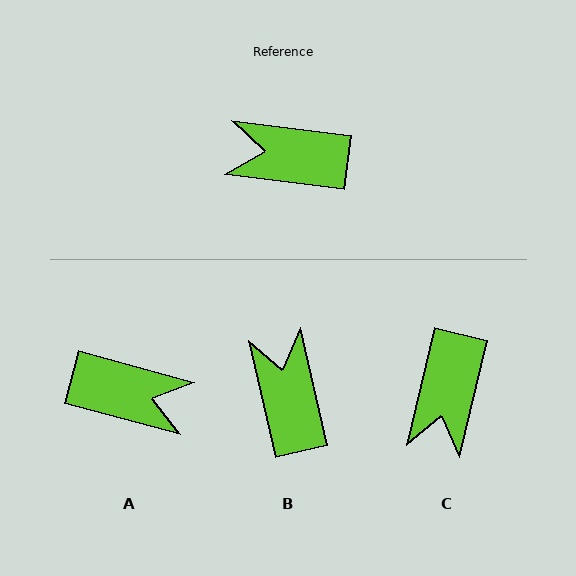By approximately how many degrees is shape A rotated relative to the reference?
Approximately 172 degrees counter-clockwise.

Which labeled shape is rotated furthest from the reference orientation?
A, about 172 degrees away.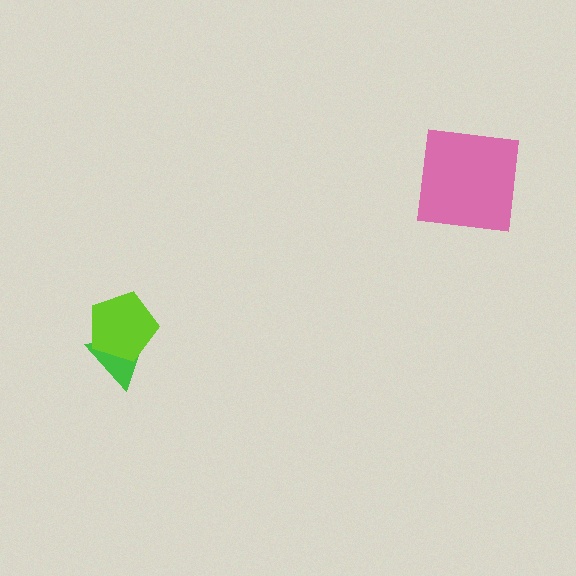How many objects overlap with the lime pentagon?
1 object overlaps with the lime pentagon.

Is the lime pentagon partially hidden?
No, no other shape covers it.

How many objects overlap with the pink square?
0 objects overlap with the pink square.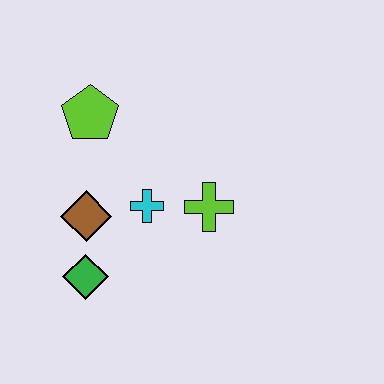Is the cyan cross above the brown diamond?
Yes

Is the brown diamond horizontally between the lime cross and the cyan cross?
No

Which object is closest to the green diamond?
The brown diamond is closest to the green diamond.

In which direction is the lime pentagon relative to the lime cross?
The lime pentagon is to the left of the lime cross.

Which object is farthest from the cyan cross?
The lime pentagon is farthest from the cyan cross.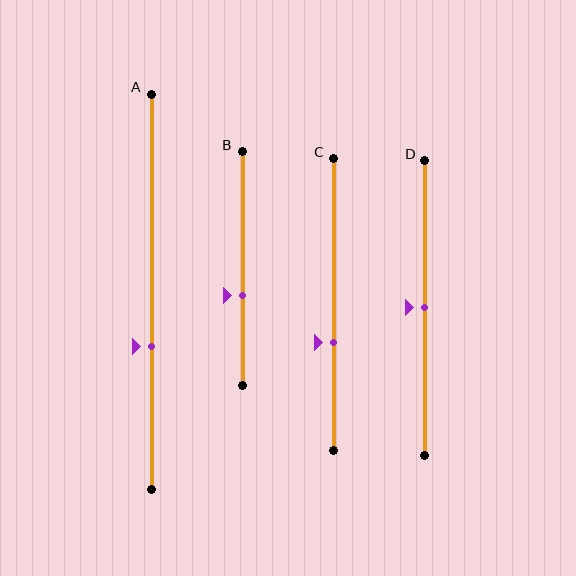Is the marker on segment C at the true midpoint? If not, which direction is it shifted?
No, the marker on segment C is shifted downward by about 13% of the segment length.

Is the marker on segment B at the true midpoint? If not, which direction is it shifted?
No, the marker on segment B is shifted downward by about 11% of the segment length.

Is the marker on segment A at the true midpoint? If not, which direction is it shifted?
No, the marker on segment A is shifted downward by about 14% of the segment length.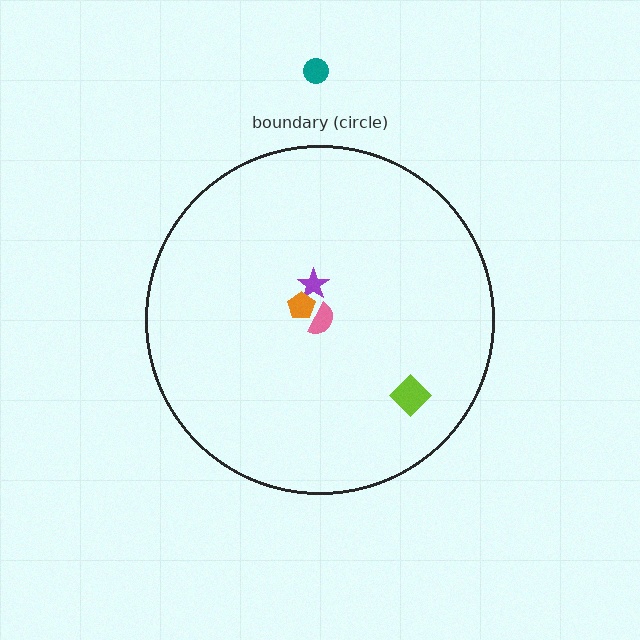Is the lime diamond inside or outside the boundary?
Inside.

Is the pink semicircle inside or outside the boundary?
Inside.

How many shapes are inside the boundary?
4 inside, 1 outside.